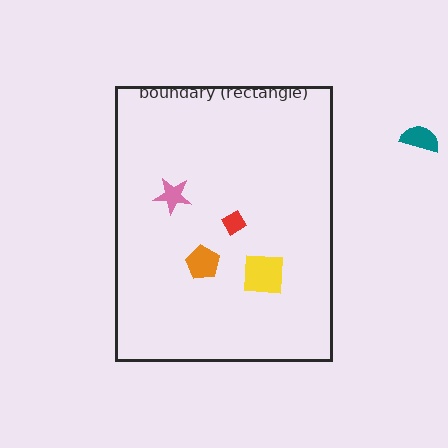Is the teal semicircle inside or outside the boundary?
Outside.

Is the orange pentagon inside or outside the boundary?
Inside.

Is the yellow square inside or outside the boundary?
Inside.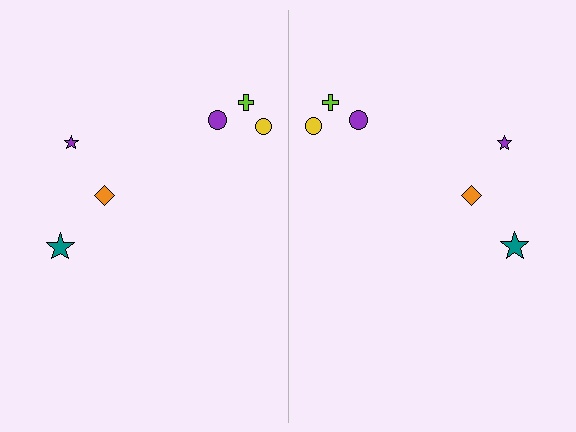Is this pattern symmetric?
Yes, this pattern has bilateral (reflection) symmetry.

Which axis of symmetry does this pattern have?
The pattern has a vertical axis of symmetry running through the center of the image.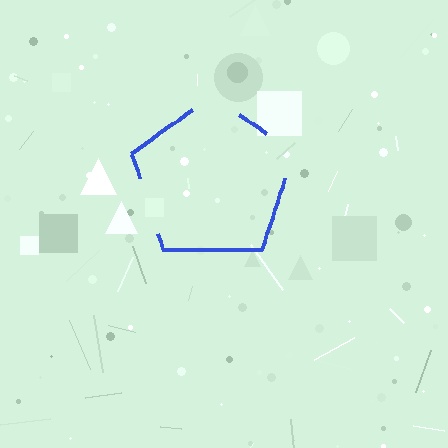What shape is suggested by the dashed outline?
The dashed outline suggests a pentagon.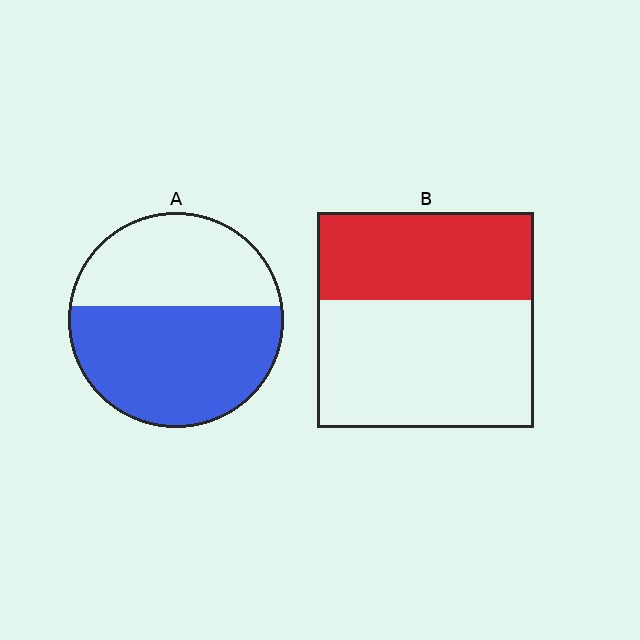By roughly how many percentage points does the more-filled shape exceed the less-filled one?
By roughly 15 percentage points (A over B).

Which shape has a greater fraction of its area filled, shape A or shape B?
Shape A.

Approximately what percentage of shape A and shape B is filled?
A is approximately 60% and B is approximately 40%.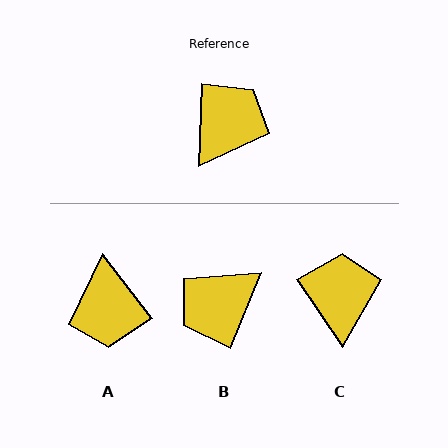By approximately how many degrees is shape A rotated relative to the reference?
Approximately 140 degrees clockwise.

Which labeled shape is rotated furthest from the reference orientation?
B, about 160 degrees away.